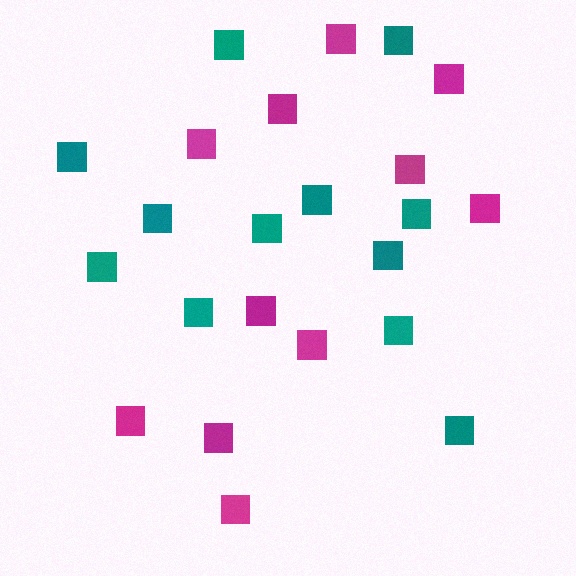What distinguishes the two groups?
There are 2 groups: one group of teal squares (12) and one group of magenta squares (11).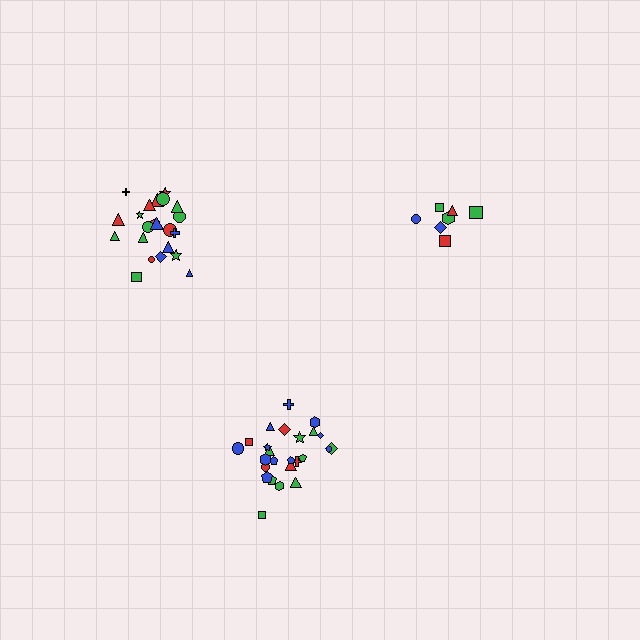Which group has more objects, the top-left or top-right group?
The top-left group.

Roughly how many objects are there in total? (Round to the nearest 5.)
Roughly 55 objects in total.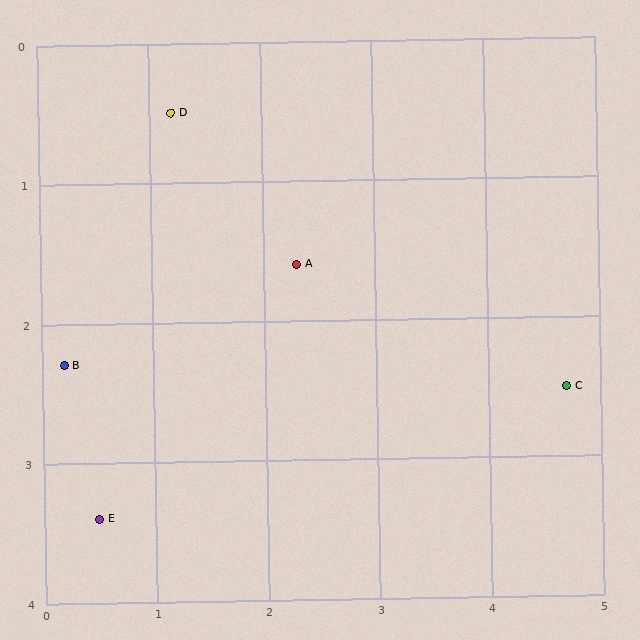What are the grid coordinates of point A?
Point A is at approximately (2.3, 1.6).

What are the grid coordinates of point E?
Point E is at approximately (0.5, 3.4).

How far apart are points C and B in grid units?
Points C and B are about 4.5 grid units apart.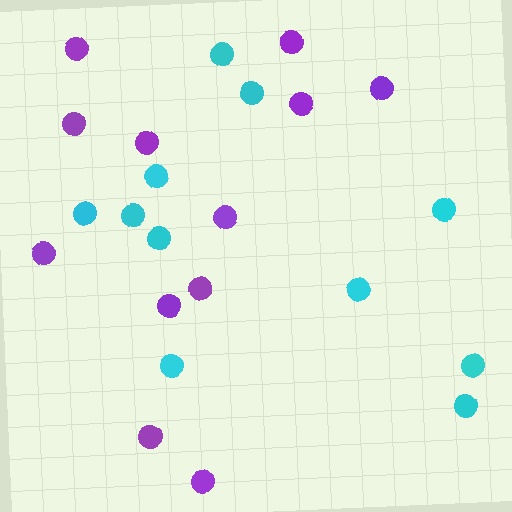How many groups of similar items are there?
There are 2 groups: one group of cyan circles (11) and one group of purple circles (12).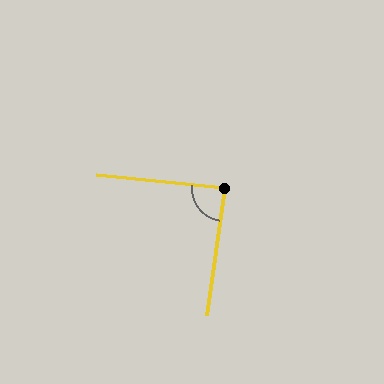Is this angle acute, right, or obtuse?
It is approximately a right angle.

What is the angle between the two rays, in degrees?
Approximately 88 degrees.